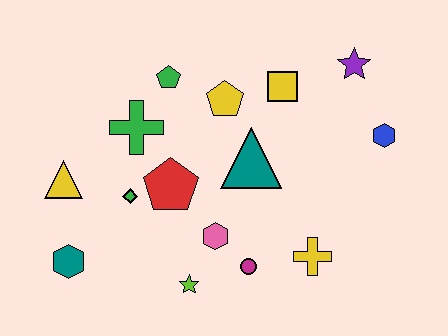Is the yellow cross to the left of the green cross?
No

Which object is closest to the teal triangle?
The yellow pentagon is closest to the teal triangle.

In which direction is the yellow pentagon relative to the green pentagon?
The yellow pentagon is to the right of the green pentagon.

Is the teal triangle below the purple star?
Yes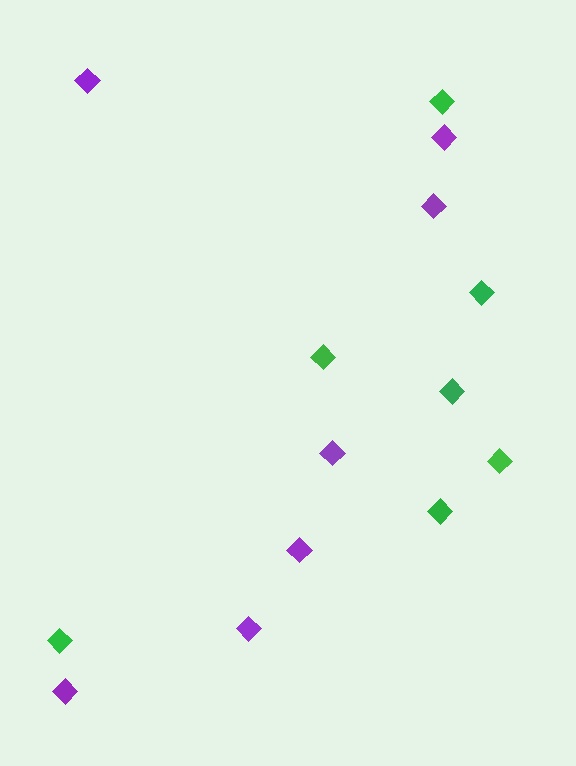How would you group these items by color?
There are 2 groups: one group of purple diamonds (7) and one group of green diamonds (7).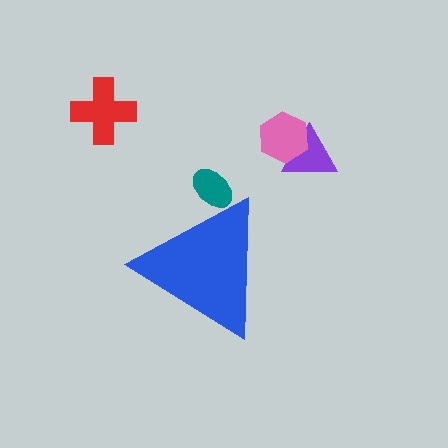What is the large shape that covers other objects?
A blue triangle.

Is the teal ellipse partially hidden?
Yes, the teal ellipse is partially hidden behind the blue triangle.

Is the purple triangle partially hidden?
No, the purple triangle is fully visible.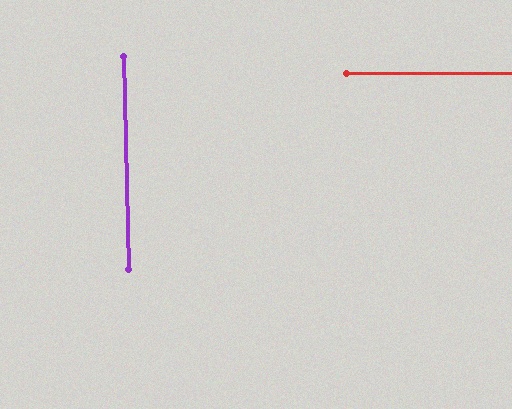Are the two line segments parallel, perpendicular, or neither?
Perpendicular — they meet at approximately 88°.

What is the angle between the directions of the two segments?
Approximately 88 degrees.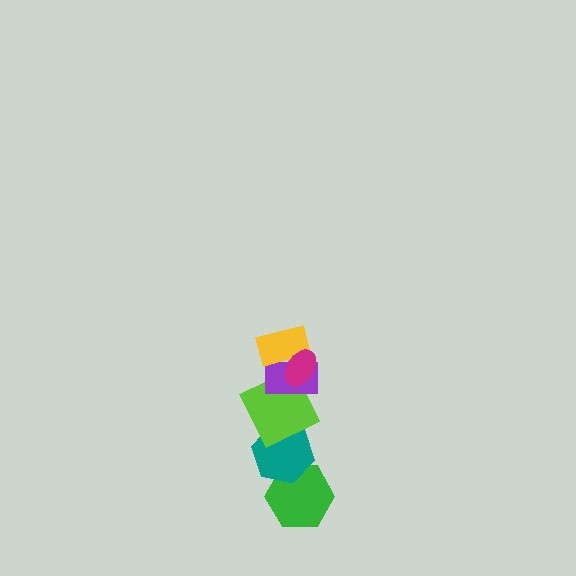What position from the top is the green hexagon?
The green hexagon is 6th from the top.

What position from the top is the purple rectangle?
The purple rectangle is 3rd from the top.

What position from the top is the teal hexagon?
The teal hexagon is 5th from the top.